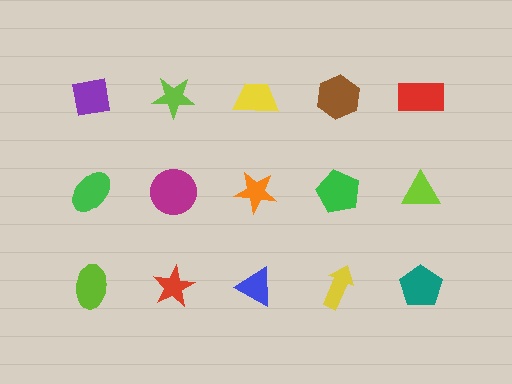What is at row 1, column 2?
A lime star.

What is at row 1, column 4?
A brown hexagon.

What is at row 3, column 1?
A lime ellipse.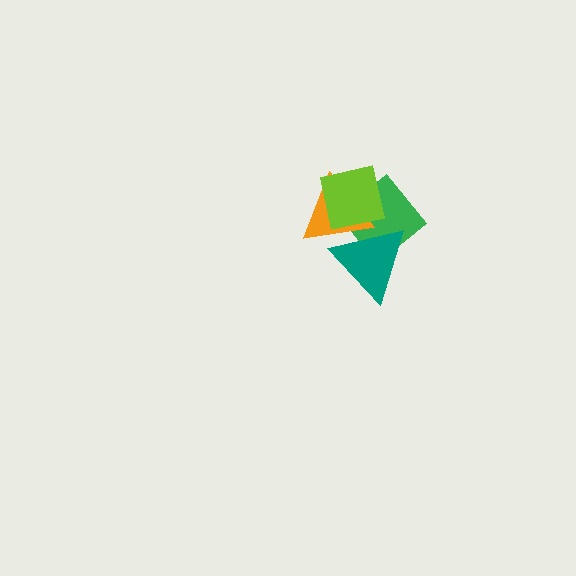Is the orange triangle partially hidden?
Yes, it is partially covered by another shape.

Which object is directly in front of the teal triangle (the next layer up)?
The orange triangle is directly in front of the teal triangle.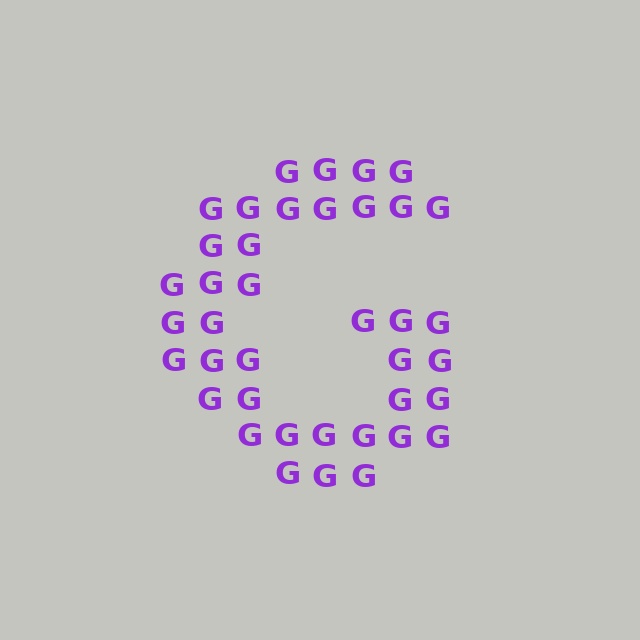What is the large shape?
The large shape is the letter G.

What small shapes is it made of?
It is made of small letter G's.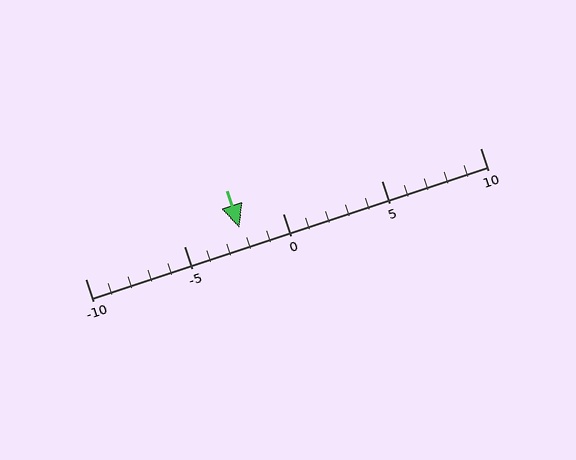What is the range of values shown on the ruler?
The ruler shows values from -10 to 10.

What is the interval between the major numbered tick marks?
The major tick marks are spaced 5 units apart.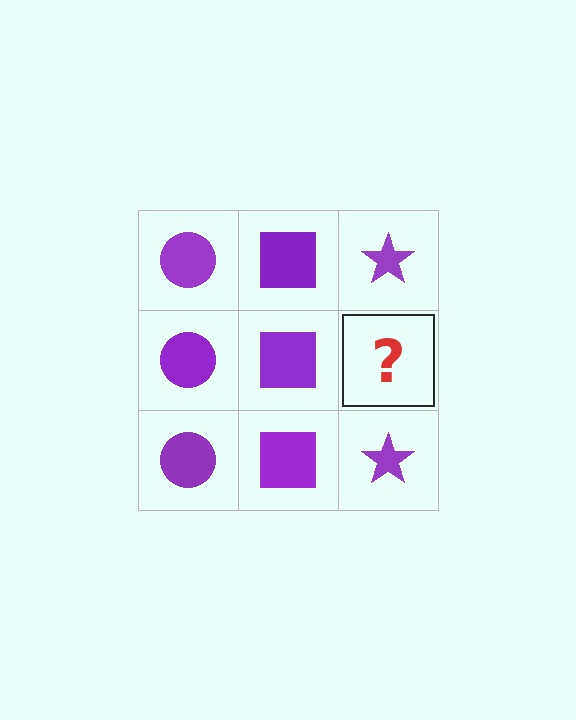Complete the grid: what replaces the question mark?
The question mark should be replaced with a purple star.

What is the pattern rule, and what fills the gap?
The rule is that each column has a consistent shape. The gap should be filled with a purple star.